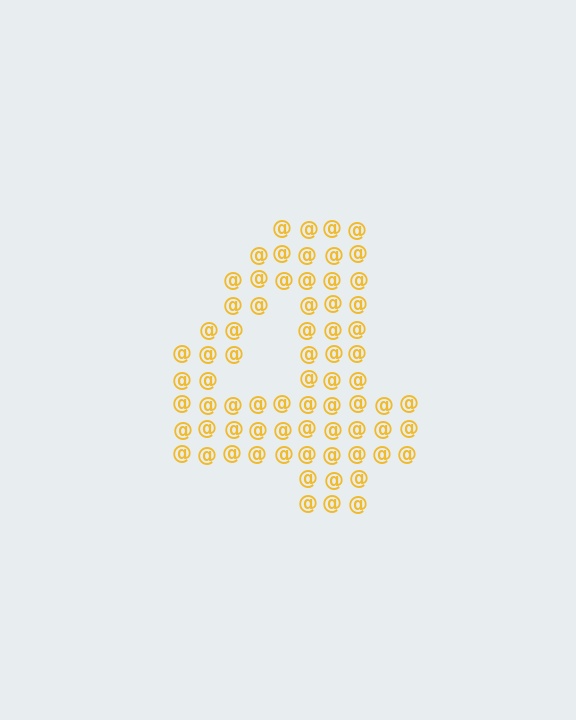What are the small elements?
The small elements are at signs.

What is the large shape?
The large shape is the digit 4.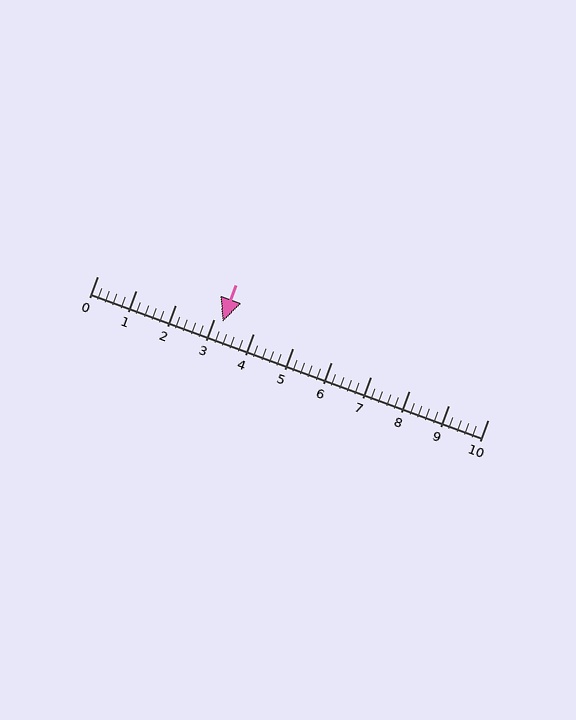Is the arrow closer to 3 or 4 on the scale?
The arrow is closer to 3.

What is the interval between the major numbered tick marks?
The major tick marks are spaced 1 units apart.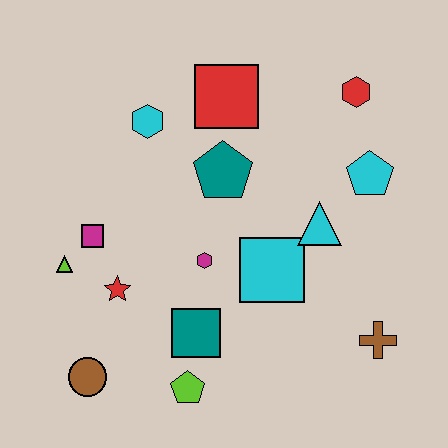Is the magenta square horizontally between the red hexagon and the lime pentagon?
No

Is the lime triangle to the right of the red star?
No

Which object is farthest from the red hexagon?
The brown circle is farthest from the red hexagon.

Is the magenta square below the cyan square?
No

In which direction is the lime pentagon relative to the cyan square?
The lime pentagon is below the cyan square.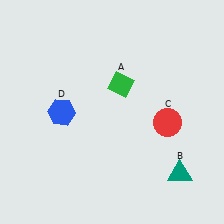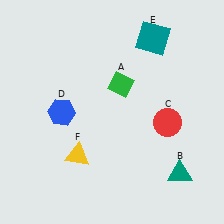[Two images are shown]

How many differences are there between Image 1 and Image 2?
There are 2 differences between the two images.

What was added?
A teal square (E), a yellow triangle (F) were added in Image 2.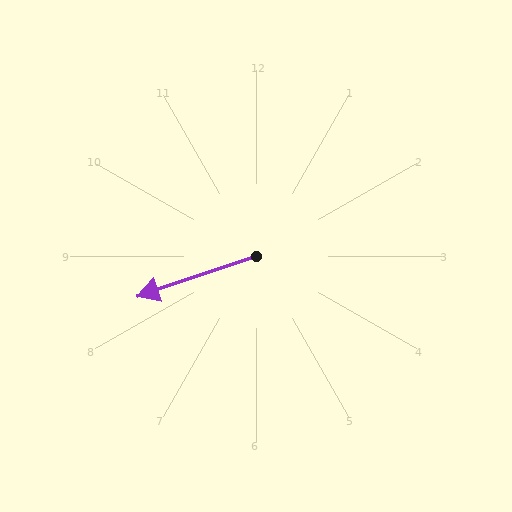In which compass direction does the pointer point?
West.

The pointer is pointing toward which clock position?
Roughly 8 o'clock.